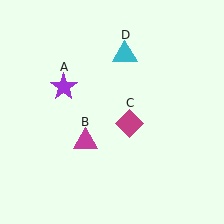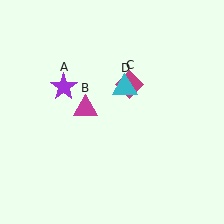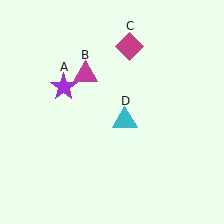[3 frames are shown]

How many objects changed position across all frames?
3 objects changed position: magenta triangle (object B), magenta diamond (object C), cyan triangle (object D).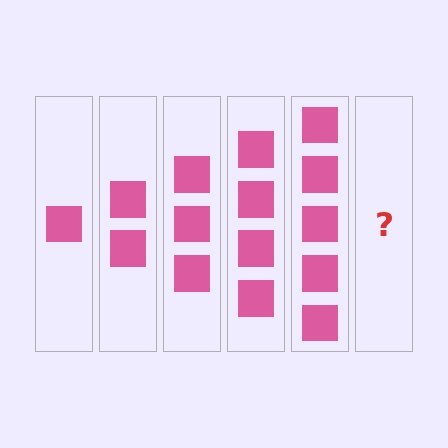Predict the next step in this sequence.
The next step is 6 squares.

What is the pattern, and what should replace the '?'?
The pattern is that each step adds one more square. The '?' should be 6 squares.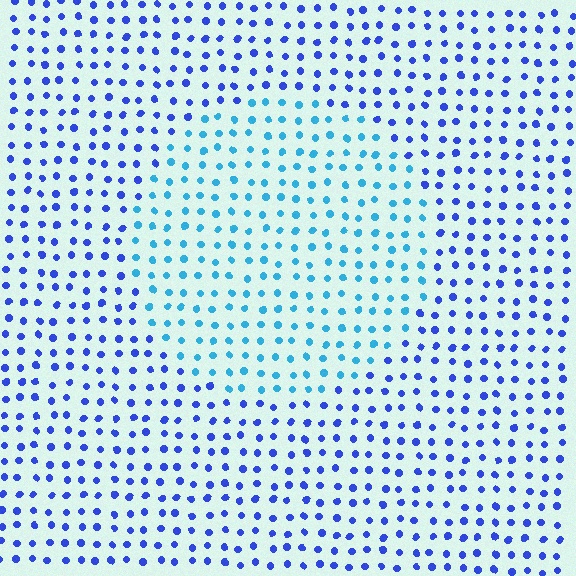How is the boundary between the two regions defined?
The boundary is defined purely by a slight shift in hue (about 36 degrees). Spacing, size, and orientation are identical on both sides.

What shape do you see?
I see a circle.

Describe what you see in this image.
The image is filled with small blue elements in a uniform arrangement. A circle-shaped region is visible where the elements are tinted to a slightly different hue, forming a subtle color boundary.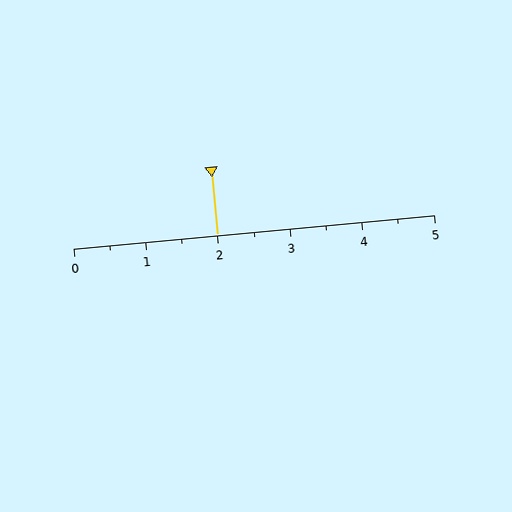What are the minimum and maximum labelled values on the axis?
The axis runs from 0 to 5.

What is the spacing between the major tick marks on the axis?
The major ticks are spaced 1 apart.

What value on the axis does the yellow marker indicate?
The marker indicates approximately 2.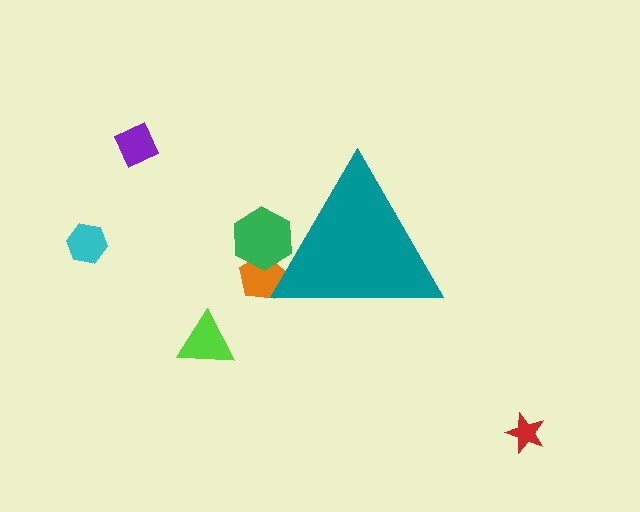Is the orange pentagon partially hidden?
Yes, the orange pentagon is partially hidden behind the teal triangle.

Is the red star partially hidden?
No, the red star is fully visible.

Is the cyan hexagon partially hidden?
No, the cyan hexagon is fully visible.